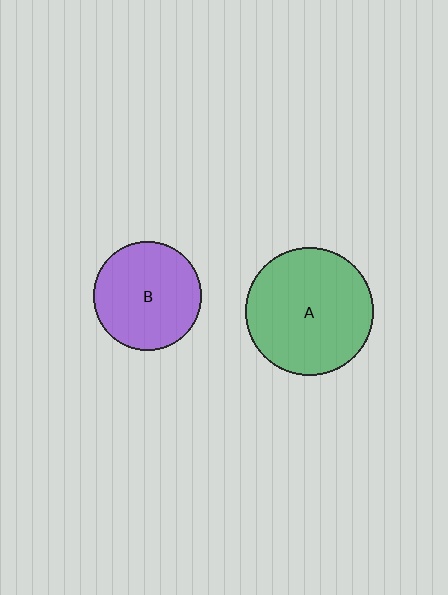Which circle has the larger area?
Circle A (green).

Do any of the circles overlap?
No, none of the circles overlap.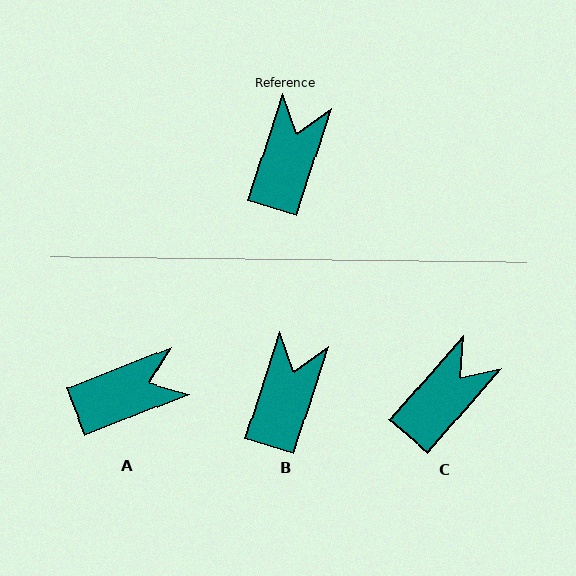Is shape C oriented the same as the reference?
No, it is off by about 23 degrees.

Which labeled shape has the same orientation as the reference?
B.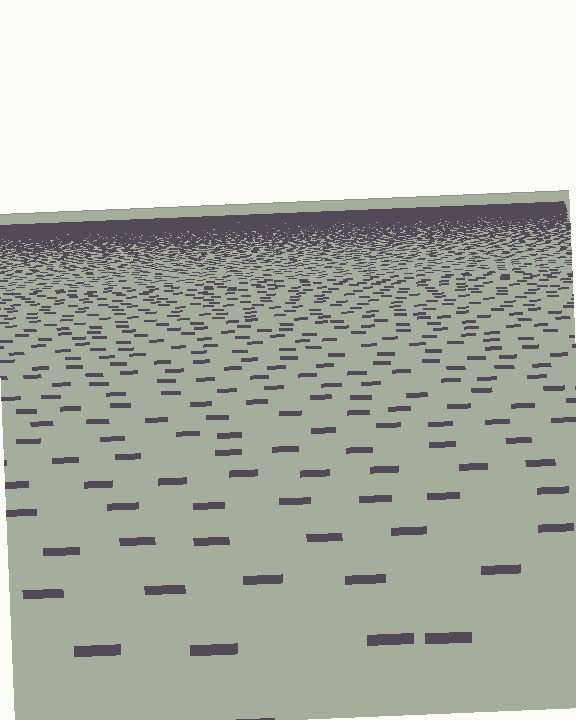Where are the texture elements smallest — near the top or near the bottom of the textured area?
Near the top.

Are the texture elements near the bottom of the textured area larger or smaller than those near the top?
Larger. Near the bottom, elements are closer to the viewer and appear at a bigger on-screen size.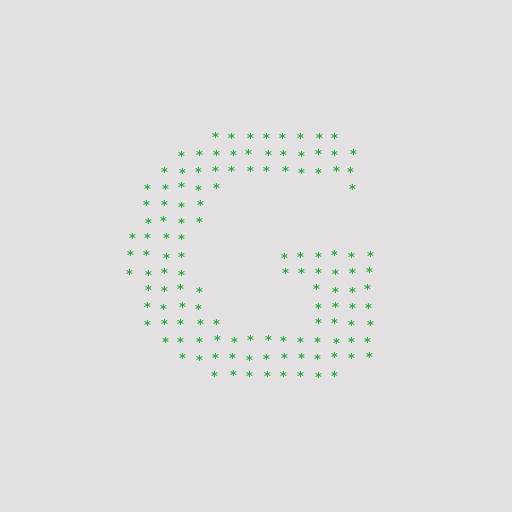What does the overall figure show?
The overall figure shows the letter G.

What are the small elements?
The small elements are asterisks.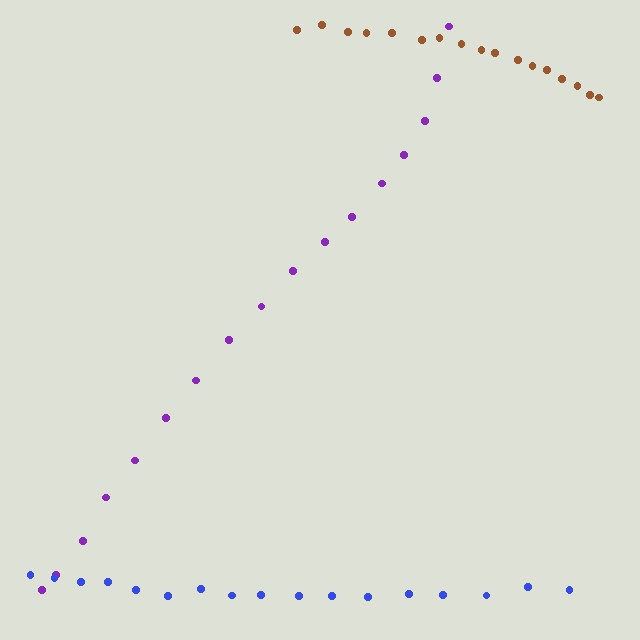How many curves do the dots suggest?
There are 3 distinct paths.